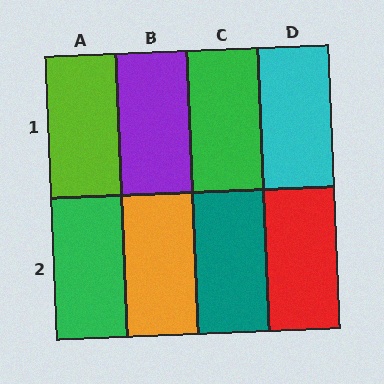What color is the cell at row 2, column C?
Teal.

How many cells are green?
2 cells are green.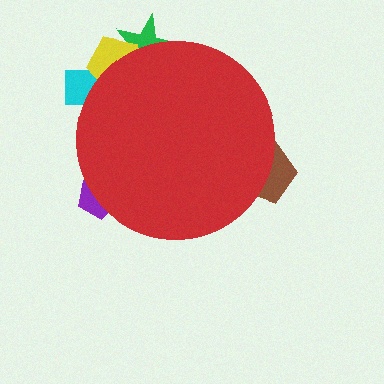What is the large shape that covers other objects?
A red circle.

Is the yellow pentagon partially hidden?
Yes, the yellow pentagon is partially hidden behind the red circle.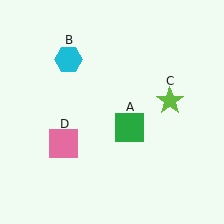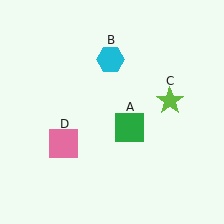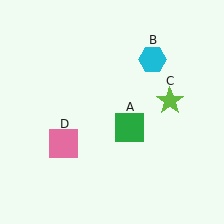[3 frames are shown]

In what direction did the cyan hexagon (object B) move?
The cyan hexagon (object B) moved right.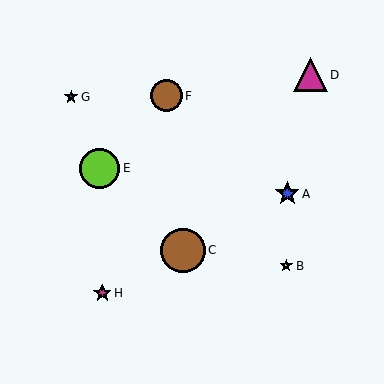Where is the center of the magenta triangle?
The center of the magenta triangle is at (310, 75).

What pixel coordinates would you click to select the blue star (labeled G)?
Click at (71, 97) to select the blue star G.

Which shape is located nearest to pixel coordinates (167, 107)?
The brown circle (labeled F) at (166, 96) is nearest to that location.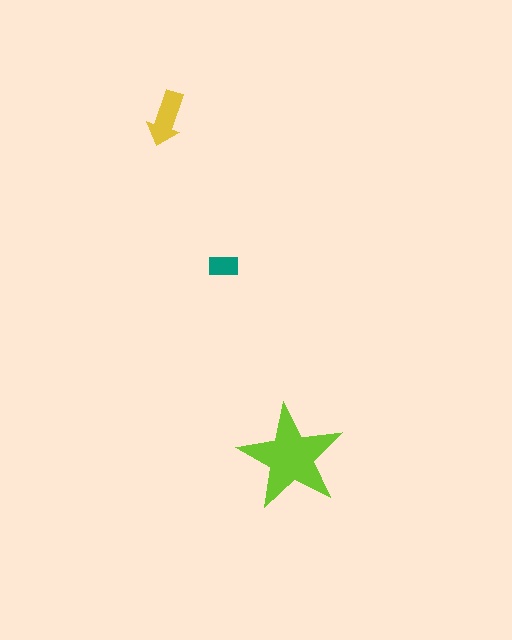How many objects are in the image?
There are 3 objects in the image.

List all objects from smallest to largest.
The teal rectangle, the yellow arrow, the lime star.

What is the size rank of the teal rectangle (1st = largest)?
3rd.